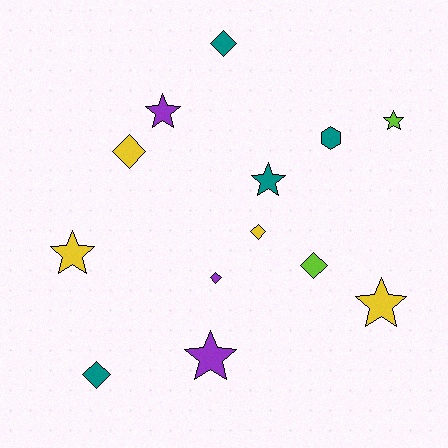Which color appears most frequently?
Teal, with 4 objects.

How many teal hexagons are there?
There is 1 teal hexagon.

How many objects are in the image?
There are 13 objects.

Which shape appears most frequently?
Star, with 6 objects.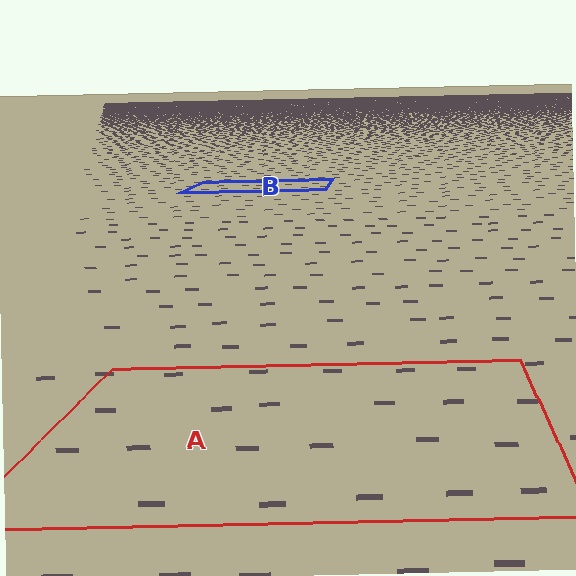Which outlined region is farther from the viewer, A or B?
Region B is farther from the viewer — the texture elements inside it appear smaller and more densely packed.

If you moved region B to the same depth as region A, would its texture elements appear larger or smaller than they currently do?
They would appear larger. At a closer depth, the same texture elements are projected at a bigger on-screen size.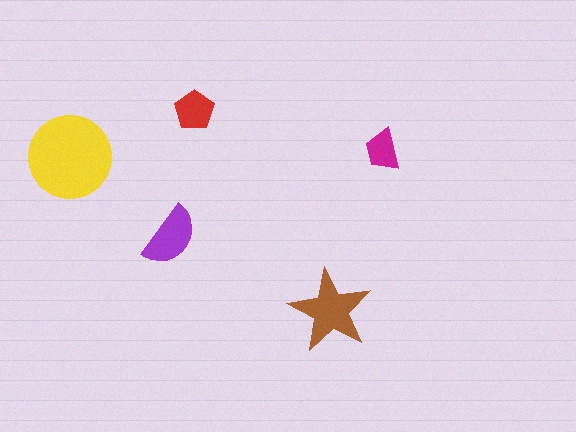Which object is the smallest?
The magenta trapezoid.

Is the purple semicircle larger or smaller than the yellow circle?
Smaller.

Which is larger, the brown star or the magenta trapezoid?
The brown star.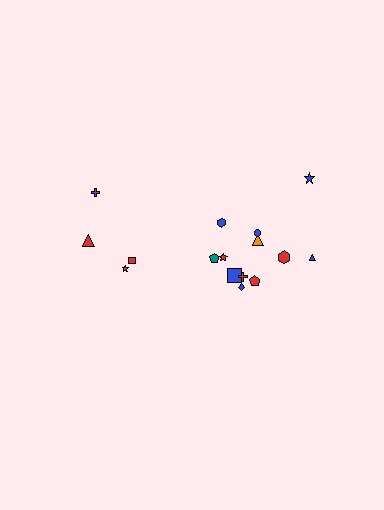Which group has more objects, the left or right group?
The right group.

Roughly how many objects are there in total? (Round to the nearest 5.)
Roughly 15 objects in total.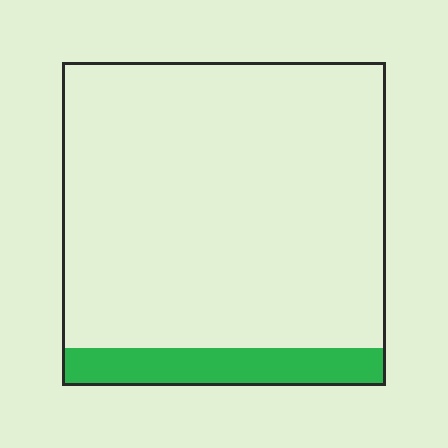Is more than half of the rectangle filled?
No.